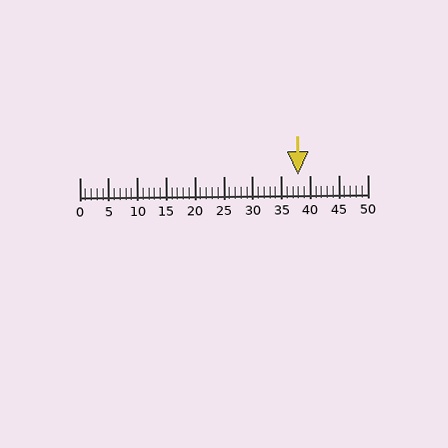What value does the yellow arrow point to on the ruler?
The yellow arrow points to approximately 38.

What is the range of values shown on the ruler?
The ruler shows values from 0 to 50.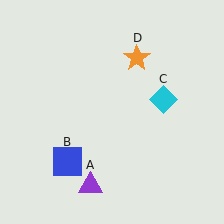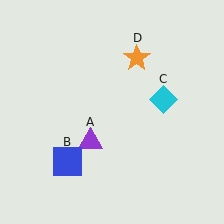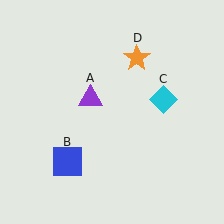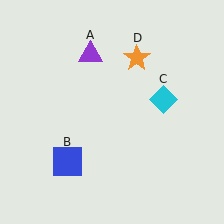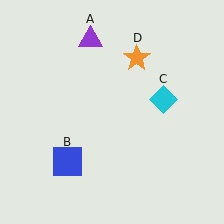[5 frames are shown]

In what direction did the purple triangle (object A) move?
The purple triangle (object A) moved up.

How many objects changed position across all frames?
1 object changed position: purple triangle (object A).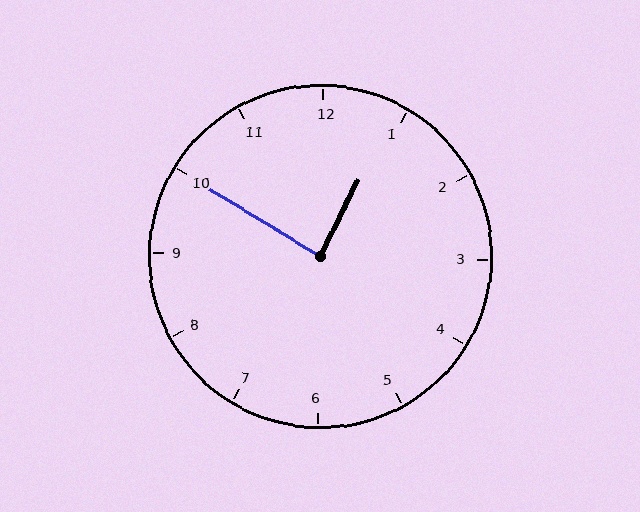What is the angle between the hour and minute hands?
Approximately 85 degrees.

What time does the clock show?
12:50.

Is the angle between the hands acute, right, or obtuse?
It is right.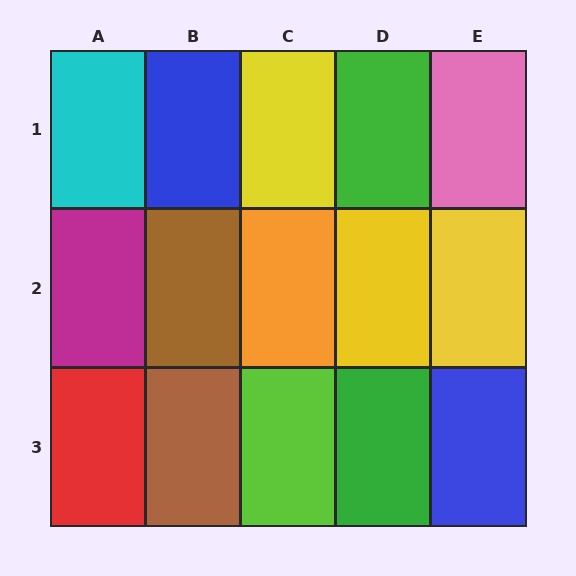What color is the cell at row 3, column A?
Red.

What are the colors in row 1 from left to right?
Cyan, blue, yellow, green, pink.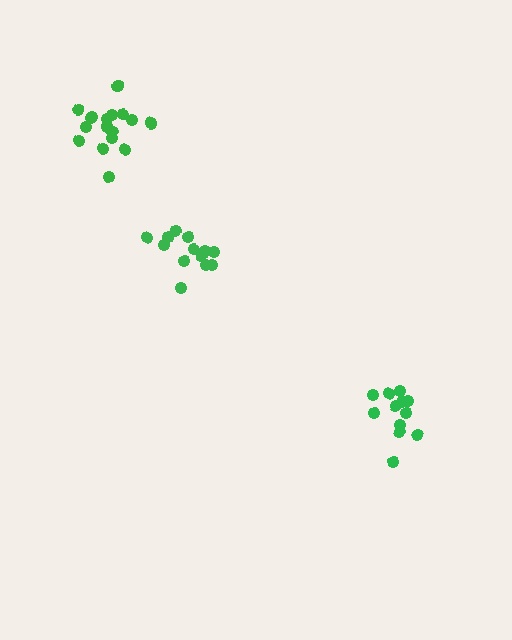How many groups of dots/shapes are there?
There are 3 groups.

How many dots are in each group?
Group 1: 13 dots, Group 2: 17 dots, Group 3: 12 dots (42 total).